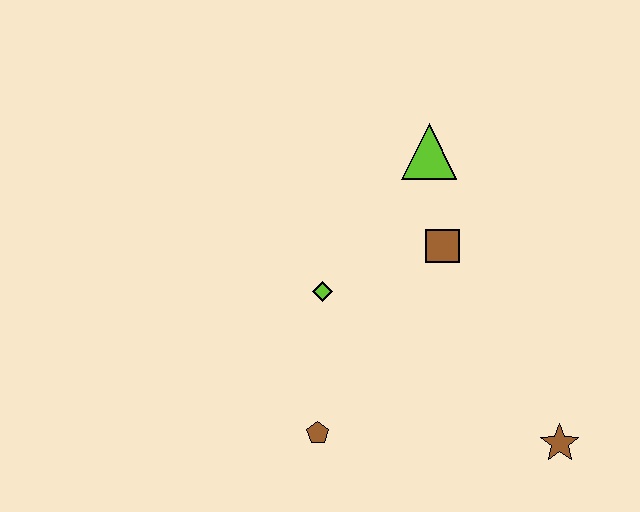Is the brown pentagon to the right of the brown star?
No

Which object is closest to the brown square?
The lime triangle is closest to the brown square.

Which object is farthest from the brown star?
The lime triangle is farthest from the brown star.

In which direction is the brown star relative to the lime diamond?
The brown star is to the right of the lime diamond.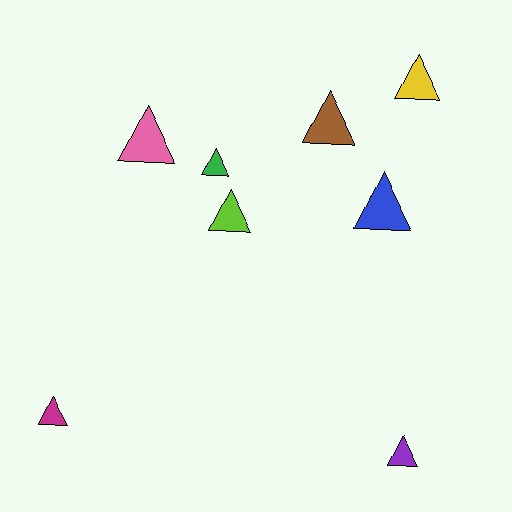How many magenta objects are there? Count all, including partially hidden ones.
There is 1 magenta object.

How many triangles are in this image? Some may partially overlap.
There are 8 triangles.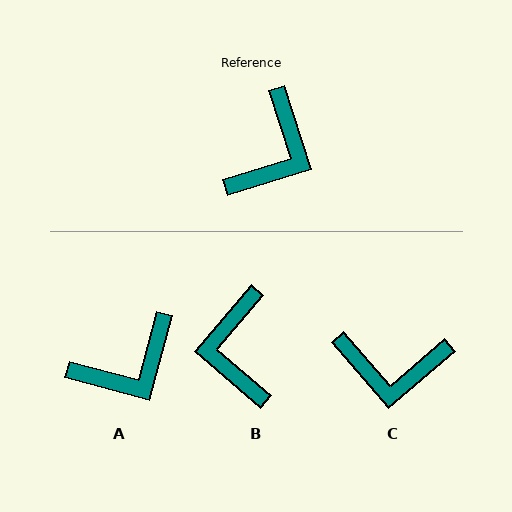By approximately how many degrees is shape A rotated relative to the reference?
Approximately 32 degrees clockwise.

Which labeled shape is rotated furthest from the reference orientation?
B, about 148 degrees away.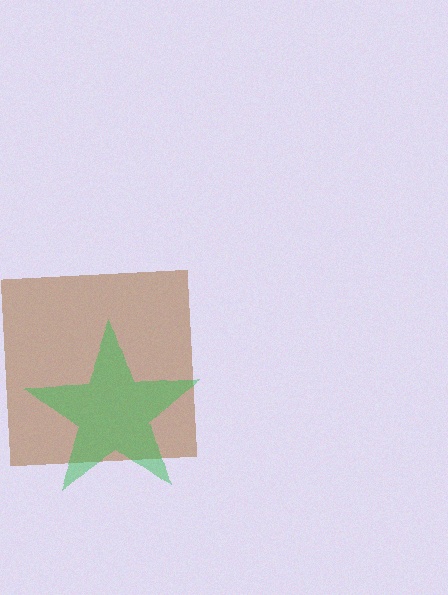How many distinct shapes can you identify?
There are 2 distinct shapes: a brown square, a green star.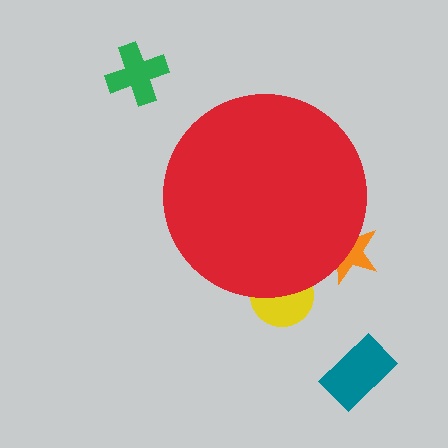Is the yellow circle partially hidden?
Yes, the yellow circle is partially hidden behind the red circle.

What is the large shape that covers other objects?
A red circle.